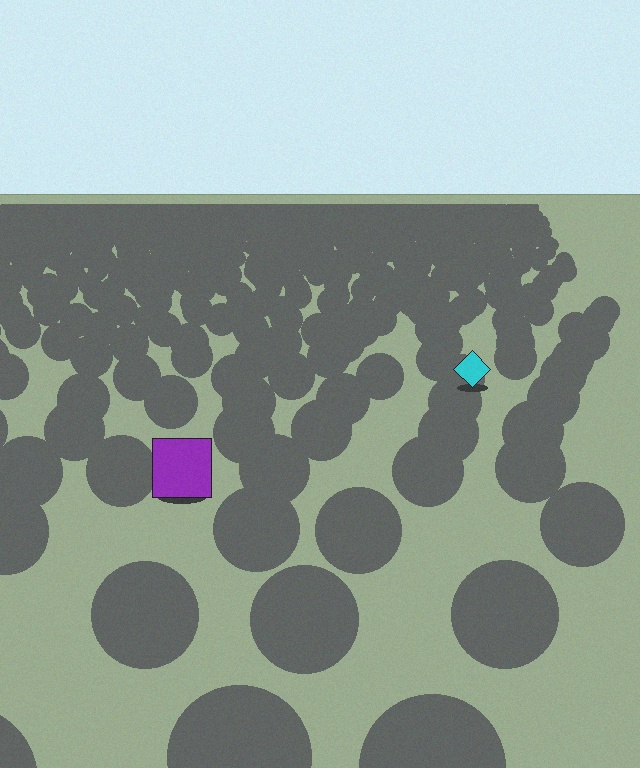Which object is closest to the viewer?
The purple square is closest. The texture marks near it are larger and more spread out.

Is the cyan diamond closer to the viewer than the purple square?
No. The purple square is closer — you can tell from the texture gradient: the ground texture is coarser near it.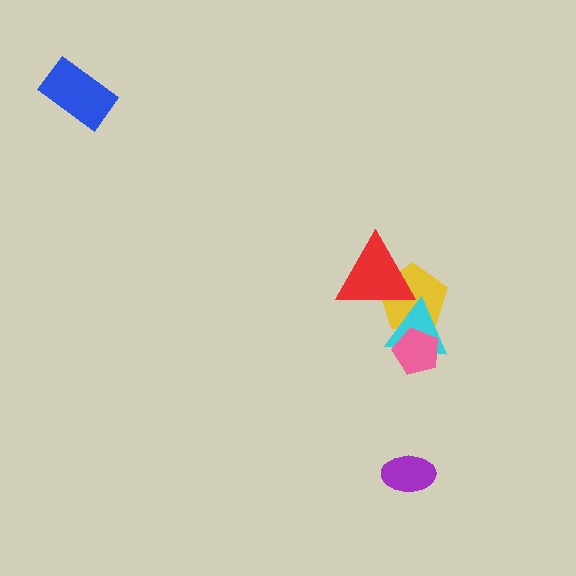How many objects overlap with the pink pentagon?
2 objects overlap with the pink pentagon.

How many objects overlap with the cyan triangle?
3 objects overlap with the cyan triangle.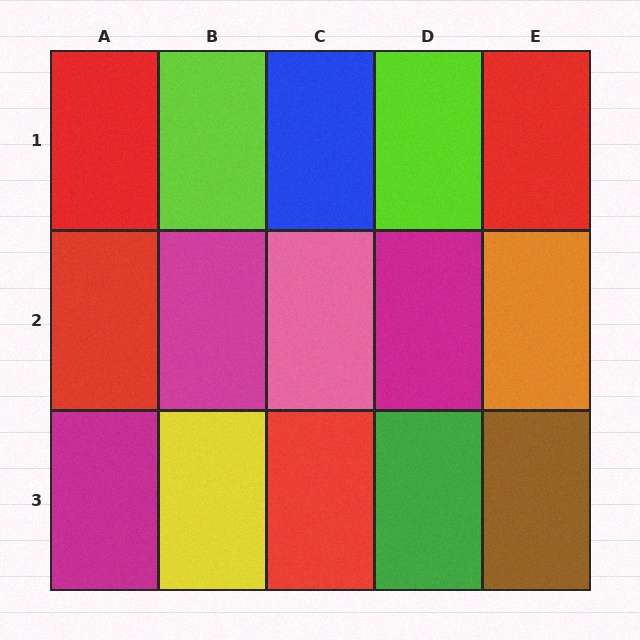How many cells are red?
4 cells are red.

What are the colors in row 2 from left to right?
Red, magenta, pink, magenta, orange.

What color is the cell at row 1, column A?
Red.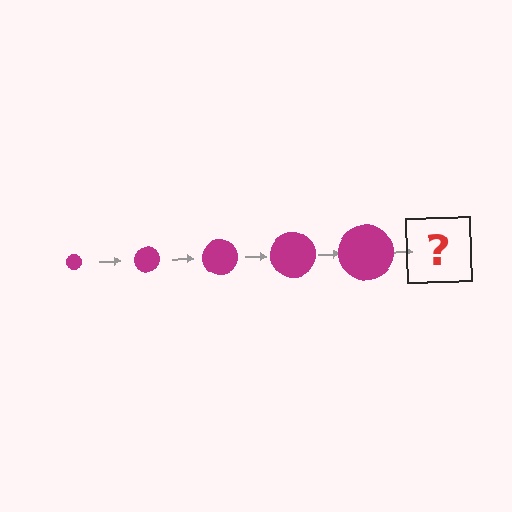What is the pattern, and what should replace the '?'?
The pattern is that the circle gets progressively larger each step. The '?' should be a magenta circle, larger than the previous one.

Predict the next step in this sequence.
The next step is a magenta circle, larger than the previous one.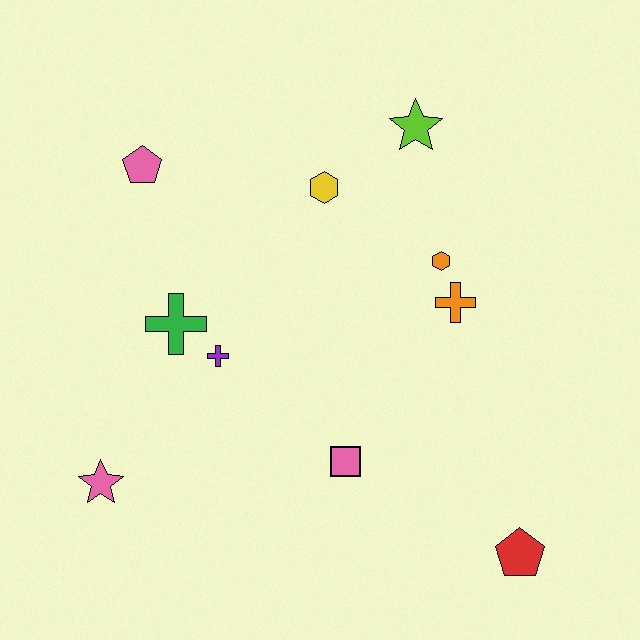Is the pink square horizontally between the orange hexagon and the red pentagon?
No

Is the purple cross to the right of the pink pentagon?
Yes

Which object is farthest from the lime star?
The pink star is farthest from the lime star.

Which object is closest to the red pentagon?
The pink square is closest to the red pentagon.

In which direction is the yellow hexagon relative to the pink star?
The yellow hexagon is above the pink star.